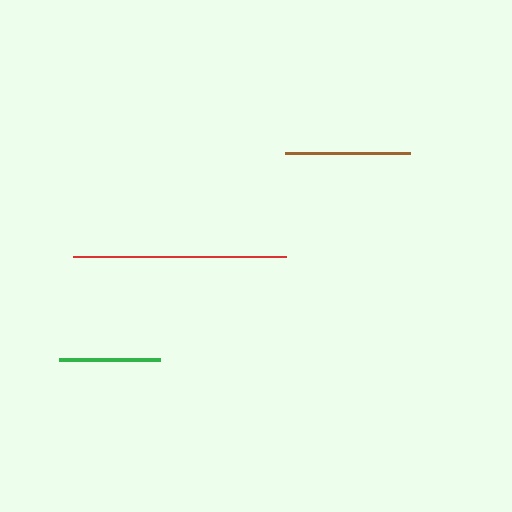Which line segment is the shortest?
The green line is the shortest at approximately 101 pixels.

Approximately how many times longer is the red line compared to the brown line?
The red line is approximately 1.7 times the length of the brown line.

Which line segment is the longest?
The red line is the longest at approximately 213 pixels.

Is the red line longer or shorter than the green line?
The red line is longer than the green line.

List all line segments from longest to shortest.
From longest to shortest: red, brown, green.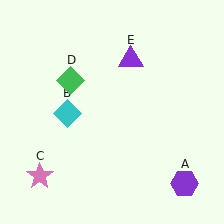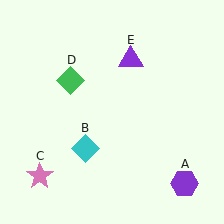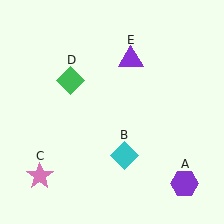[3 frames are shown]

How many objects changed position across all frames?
1 object changed position: cyan diamond (object B).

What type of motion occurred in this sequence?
The cyan diamond (object B) rotated counterclockwise around the center of the scene.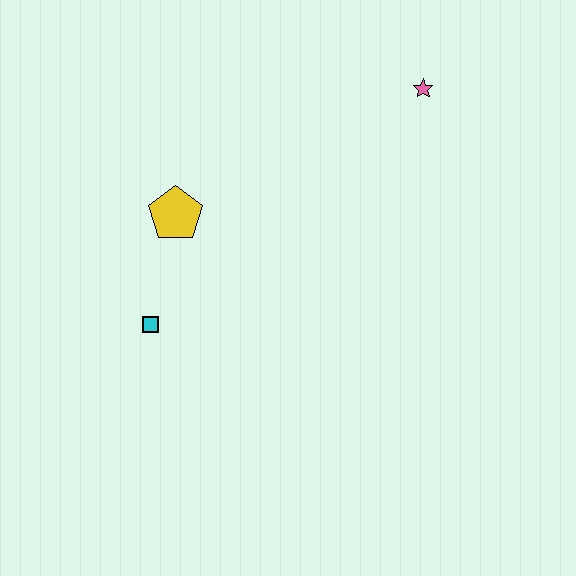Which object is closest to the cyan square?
The yellow pentagon is closest to the cyan square.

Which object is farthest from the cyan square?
The pink star is farthest from the cyan square.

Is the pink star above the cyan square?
Yes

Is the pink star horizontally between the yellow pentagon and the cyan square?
No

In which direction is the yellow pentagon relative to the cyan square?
The yellow pentagon is above the cyan square.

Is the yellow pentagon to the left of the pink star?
Yes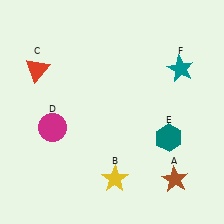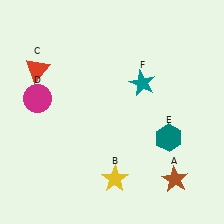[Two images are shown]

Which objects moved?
The objects that moved are: the magenta circle (D), the teal star (F).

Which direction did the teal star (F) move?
The teal star (F) moved left.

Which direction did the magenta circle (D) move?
The magenta circle (D) moved up.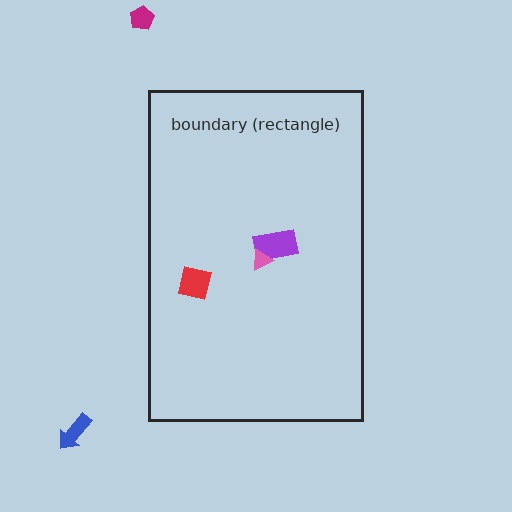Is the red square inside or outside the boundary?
Inside.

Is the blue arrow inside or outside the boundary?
Outside.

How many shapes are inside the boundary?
3 inside, 2 outside.